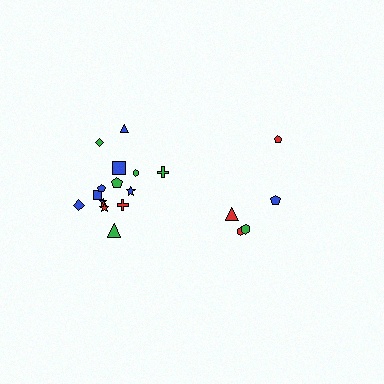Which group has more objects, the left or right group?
The left group.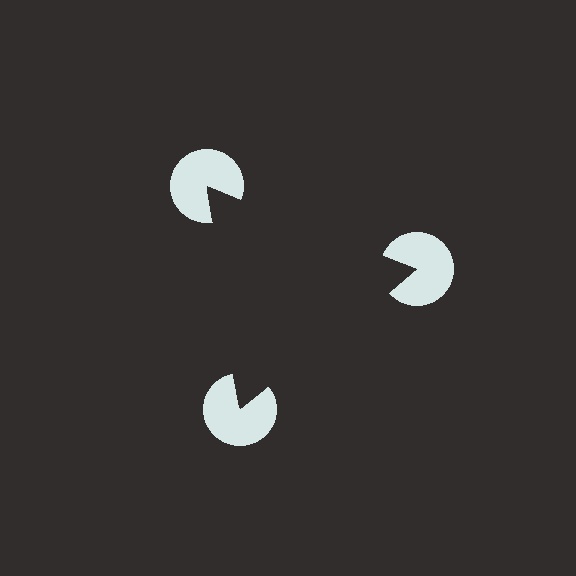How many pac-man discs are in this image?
There are 3 — one at each vertex of the illusory triangle.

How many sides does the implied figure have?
3 sides.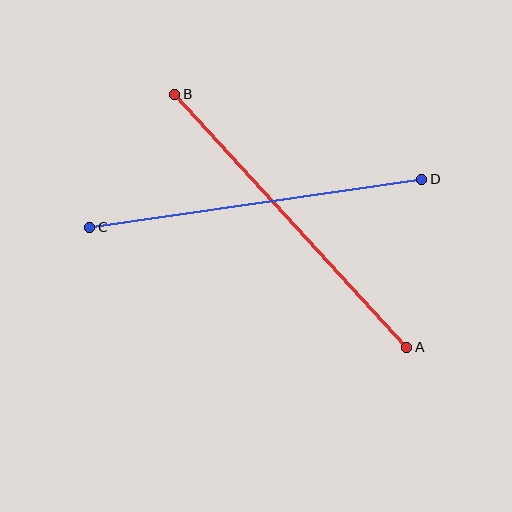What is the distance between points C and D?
The distance is approximately 335 pixels.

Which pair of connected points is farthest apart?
Points A and B are farthest apart.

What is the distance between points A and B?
The distance is approximately 343 pixels.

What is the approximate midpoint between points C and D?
The midpoint is at approximately (256, 203) pixels.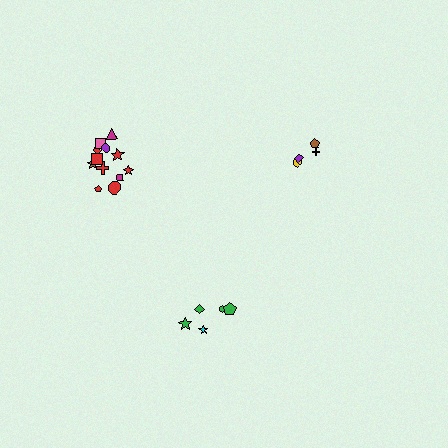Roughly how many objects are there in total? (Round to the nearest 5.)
Roughly 20 objects in total.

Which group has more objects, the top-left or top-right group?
The top-left group.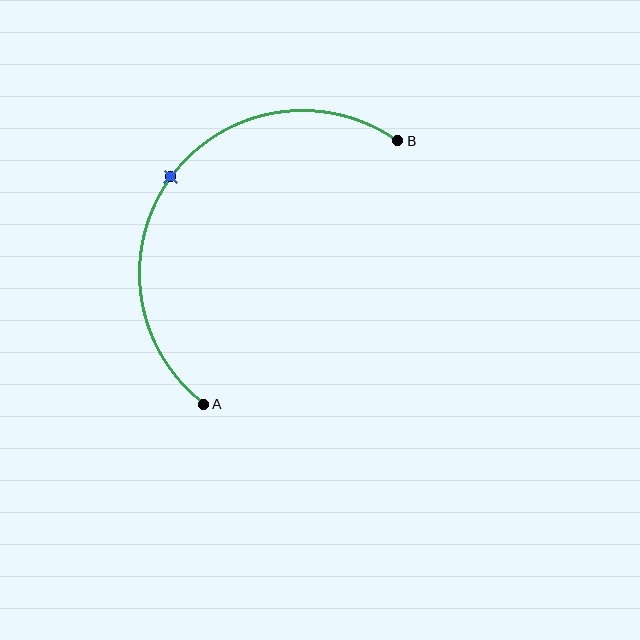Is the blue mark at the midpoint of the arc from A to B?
Yes. The blue mark lies on the arc at equal arc-length from both A and B — it is the arc midpoint.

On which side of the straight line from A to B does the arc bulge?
The arc bulges above and to the left of the straight line connecting A and B.